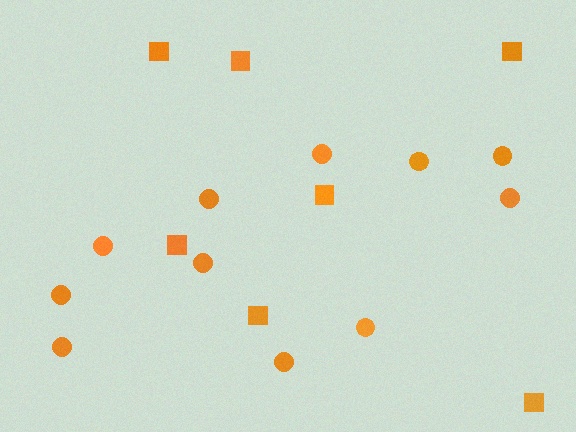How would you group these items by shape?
There are 2 groups: one group of squares (7) and one group of circles (11).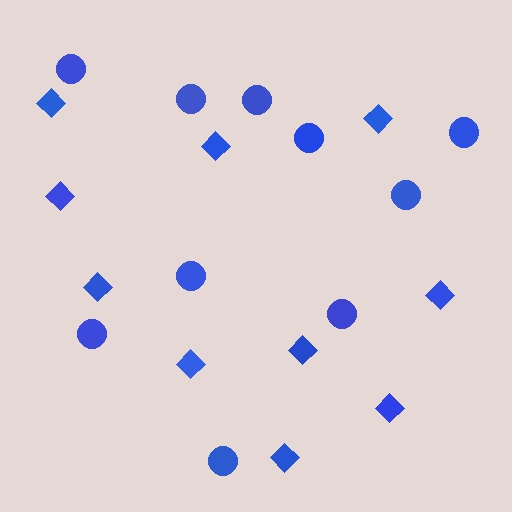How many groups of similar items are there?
There are 2 groups: one group of circles (10) and one group of diamonds (10).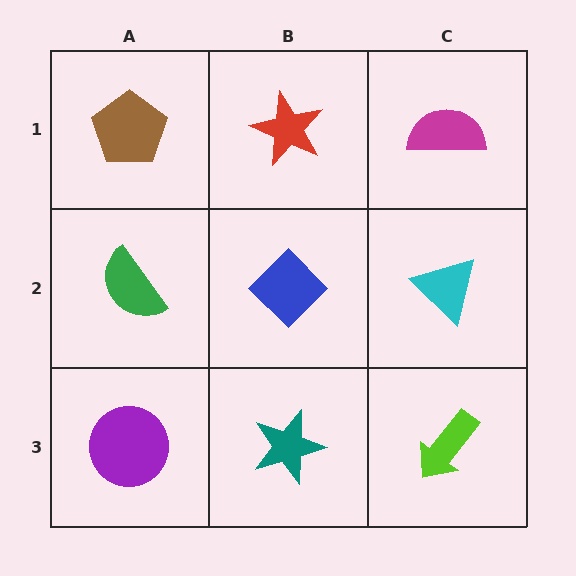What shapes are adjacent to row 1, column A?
A green semicircle (row 2, column A), a red star (row 1, column B).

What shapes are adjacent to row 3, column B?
A blue diamond (row 2, column B), a purple circle (row 3, column A), a lime arrow (row 3, column C).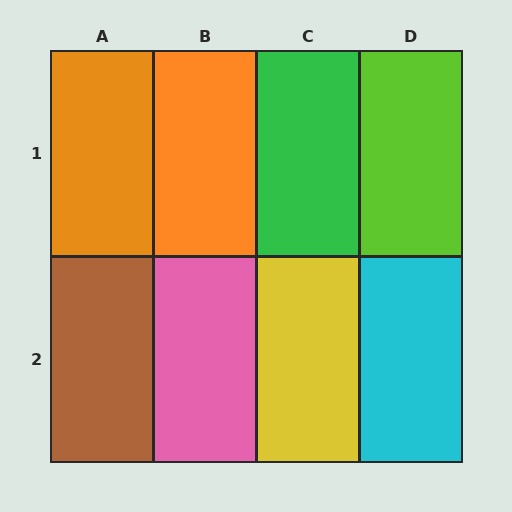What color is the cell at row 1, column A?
Orange.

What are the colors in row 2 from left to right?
Brown, pink, yellow, cyan.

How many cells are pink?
1 cell is pink.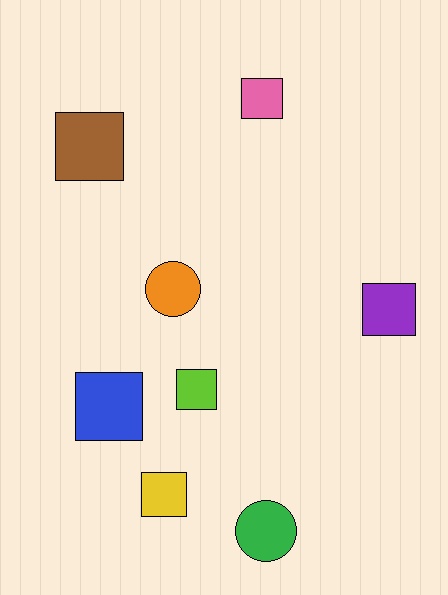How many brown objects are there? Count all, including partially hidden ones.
There is 1 brown object.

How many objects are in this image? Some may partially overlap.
There are 8 objects.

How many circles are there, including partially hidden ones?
There are 2 circles.